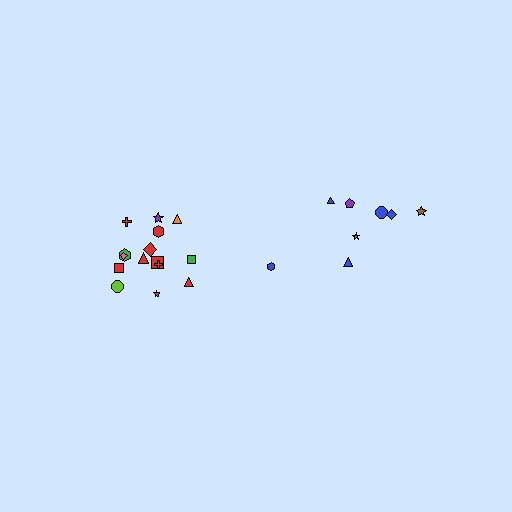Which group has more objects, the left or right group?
The left group.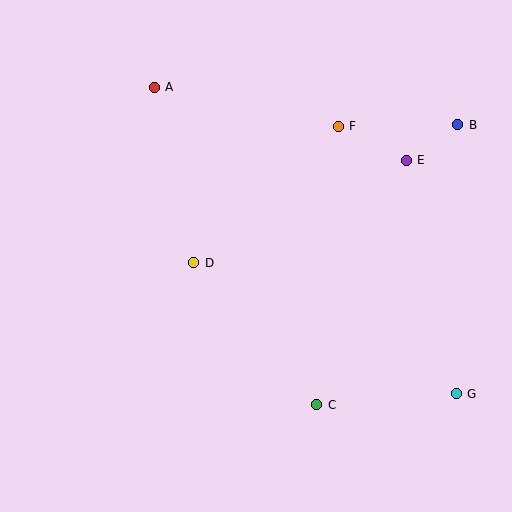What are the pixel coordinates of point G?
Point G is at (456, 394).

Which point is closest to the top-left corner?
Point A is closest to the top-left corner.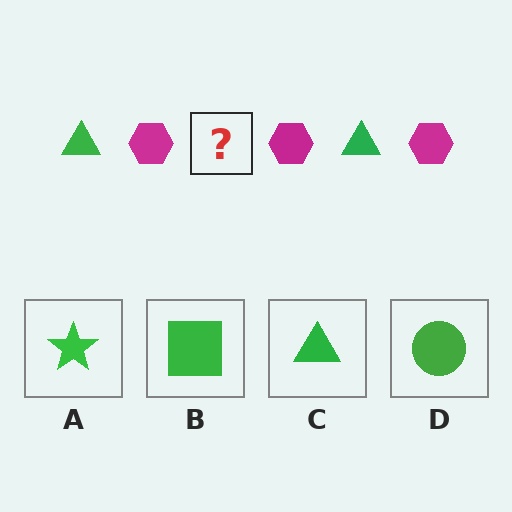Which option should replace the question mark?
Option C.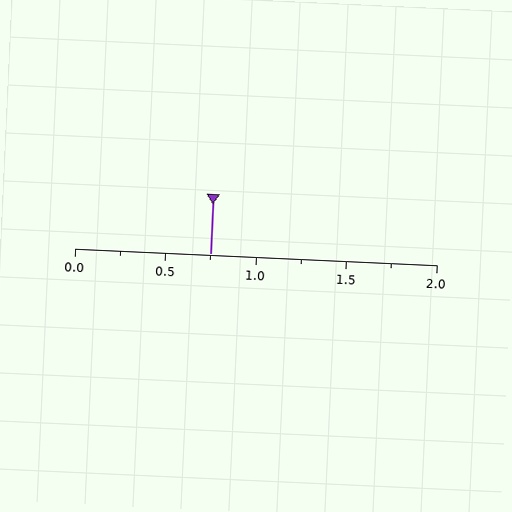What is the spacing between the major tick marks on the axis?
The major ticks are spaced 0.5 apart.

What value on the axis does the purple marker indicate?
The marker indicates approximately 0.75.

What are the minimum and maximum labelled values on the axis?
The axis runs from 0.0 to 2.0.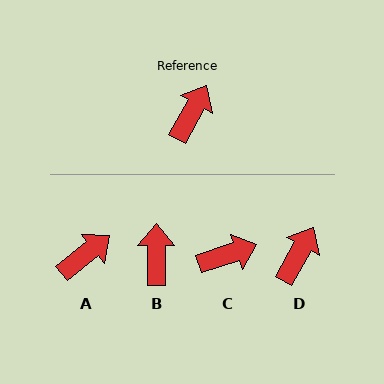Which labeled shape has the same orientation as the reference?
D.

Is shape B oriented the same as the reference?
No, it is off by about 29 degrees.